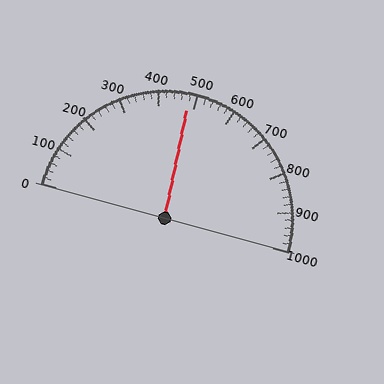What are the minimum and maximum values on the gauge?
The gauge ranges from 0 to 1000.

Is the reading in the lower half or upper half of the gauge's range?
The reading is in the lower half of the range (0 to 1000).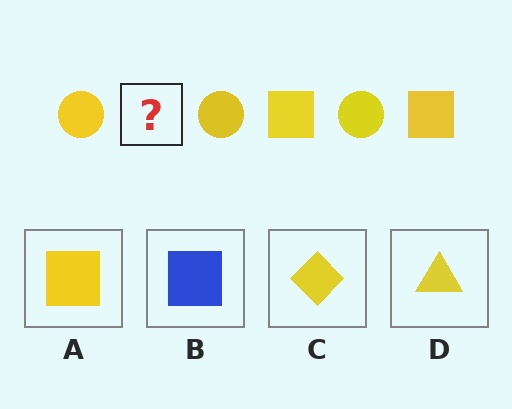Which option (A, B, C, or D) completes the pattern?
A.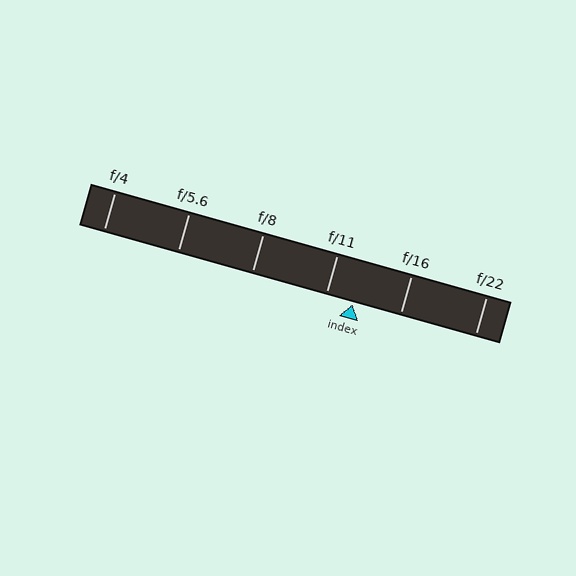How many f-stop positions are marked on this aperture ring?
There are 6 f-stop positions marked.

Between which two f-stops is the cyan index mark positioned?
The index mark is between f/11 and f/16.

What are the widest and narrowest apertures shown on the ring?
The widest aperture shown is f/4 and the narrowest is f/22.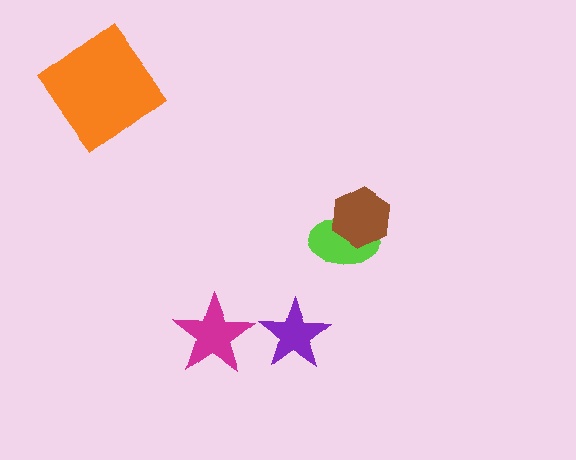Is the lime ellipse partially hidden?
Yes, it is partially covered by another shape.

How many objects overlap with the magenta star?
0 objects overlap with the magenta star.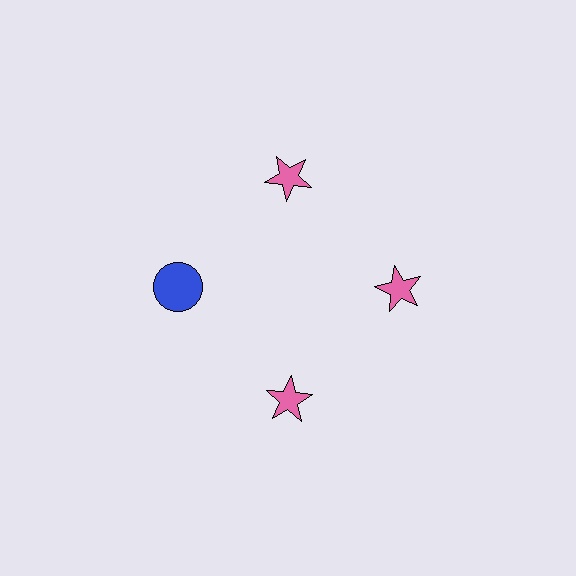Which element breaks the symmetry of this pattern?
The blue circle at roughly the 9 o'clock position breaks the symmetry. All other shapes are pink stars.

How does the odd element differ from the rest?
It differs in both color (blue instead of pink) and shape (circle instead of star).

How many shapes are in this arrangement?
There are 4 shapes arranged in a ring pattern.